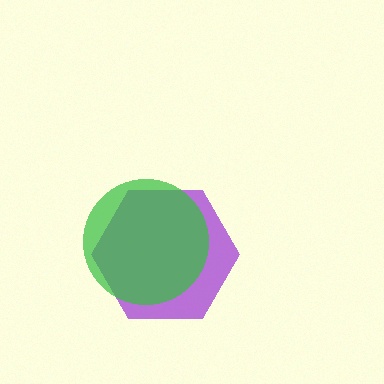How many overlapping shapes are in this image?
There are 2 overlapping shapes in the image.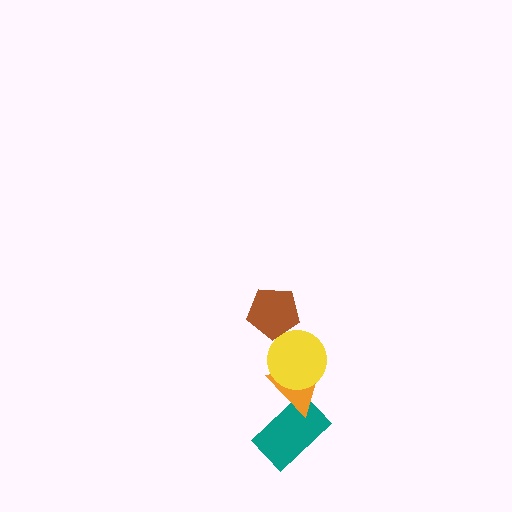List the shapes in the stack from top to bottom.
From top to bottom: the brown pentagon, the yellow circle, the orange triangle, the teal rectangle.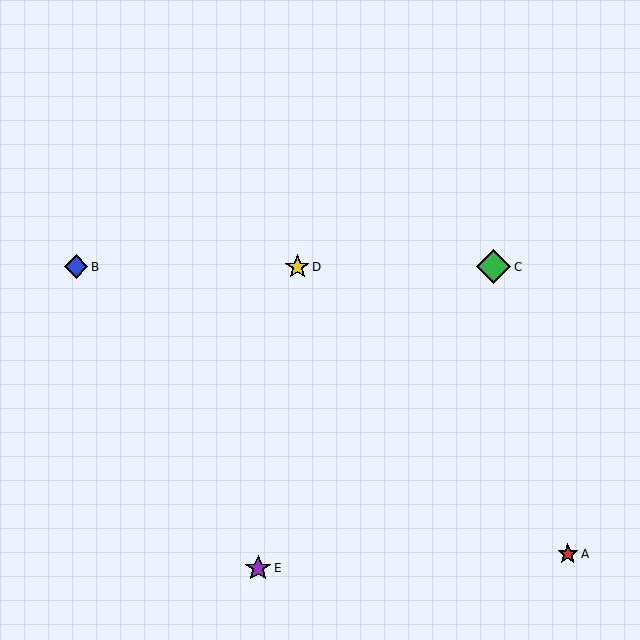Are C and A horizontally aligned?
No, C is at y≈267 and A is at y≈554.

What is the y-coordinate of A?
Object A is at y≈554.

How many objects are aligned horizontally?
3 objects (B, C, D) are aligned horizontally.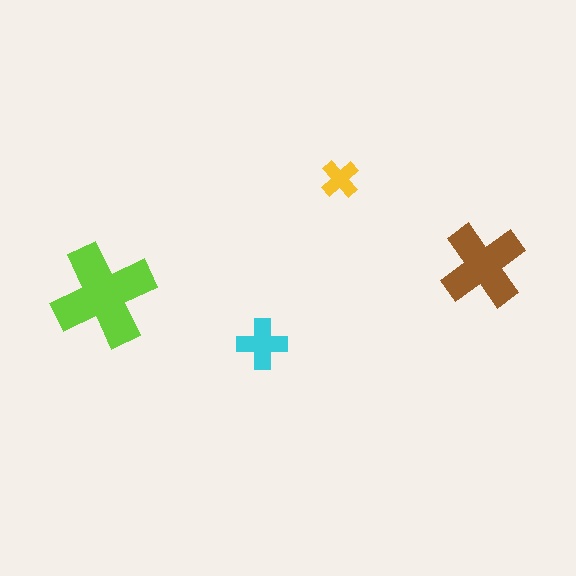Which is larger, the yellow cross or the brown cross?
The brown one.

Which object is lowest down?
The cyan cross is bottommost.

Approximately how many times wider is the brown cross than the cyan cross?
About 1.5 times wider.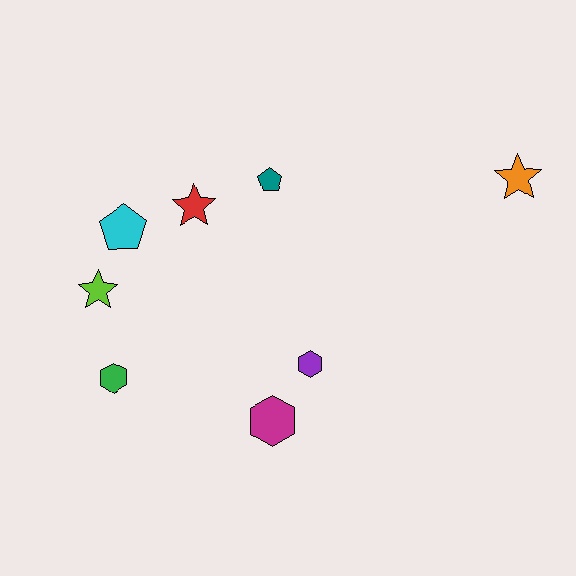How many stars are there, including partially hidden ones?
There are 3 stars.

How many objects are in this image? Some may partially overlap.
There are 8 objects.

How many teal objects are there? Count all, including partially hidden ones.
There is 1 teal object.